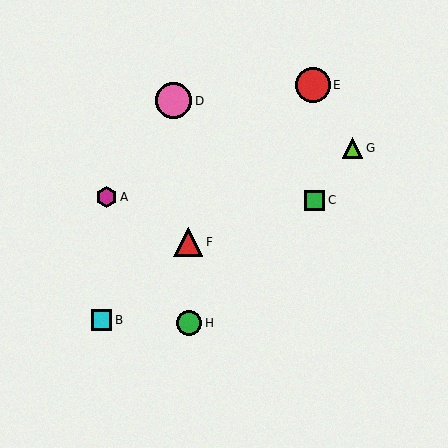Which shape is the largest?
The pink circle (labeled D) is the largest.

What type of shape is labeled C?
Shape C is a green square.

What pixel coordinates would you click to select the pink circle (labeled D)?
Click at (174, 101) to select the pink circle D.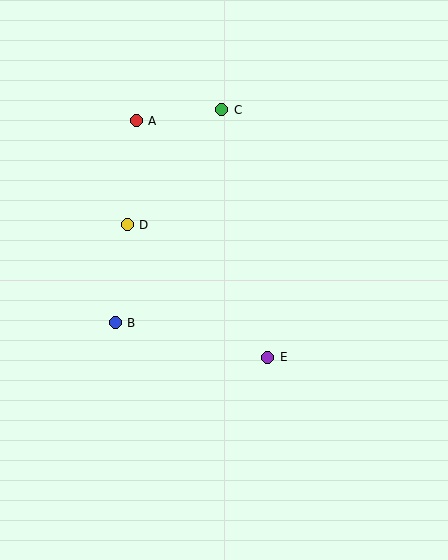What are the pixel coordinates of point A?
Point A is at (136, 121).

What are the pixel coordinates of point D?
Point D is at (127, 225).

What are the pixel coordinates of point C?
Point C is at (222, 110).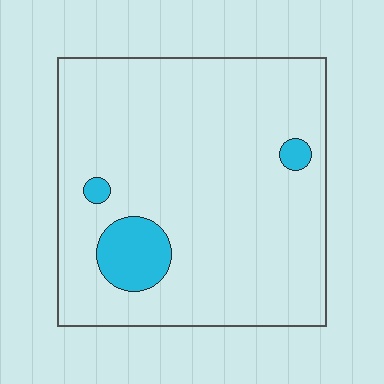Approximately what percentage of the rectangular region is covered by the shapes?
Approximately 10%.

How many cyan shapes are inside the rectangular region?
3.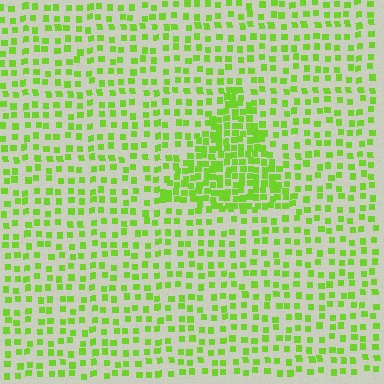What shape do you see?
I see a triangle.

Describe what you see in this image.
The image contains small lime elements arranged at two different densities. A triangle-shaped region is visible where the elements are more densely packed than the surrounding area.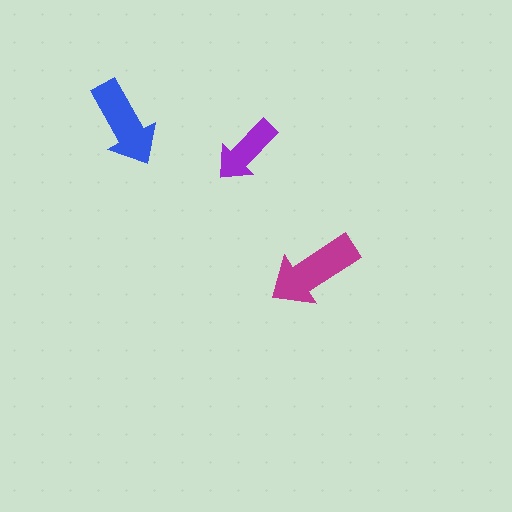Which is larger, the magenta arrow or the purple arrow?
The magenta one.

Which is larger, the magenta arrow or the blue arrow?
The magenta one.